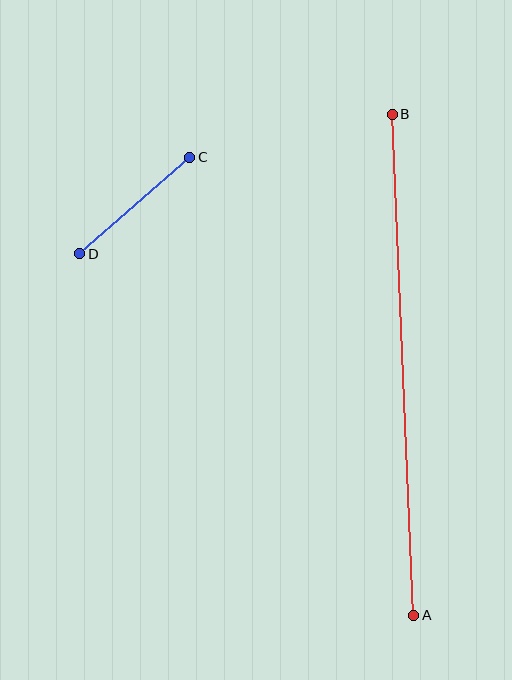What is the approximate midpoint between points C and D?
The midpoint is at approximately (135, 206) pixels.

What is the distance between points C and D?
The distance is approximately 147 pixels.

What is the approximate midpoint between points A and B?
The midpoint is at approximately (403, 365) pixels.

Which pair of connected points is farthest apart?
Points A and B are farthest apart.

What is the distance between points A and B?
The distance is approximately 502 pixels.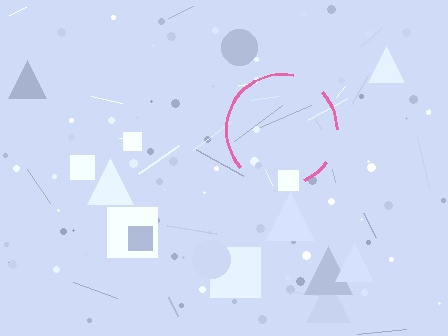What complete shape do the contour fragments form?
The contour fragments form a circle.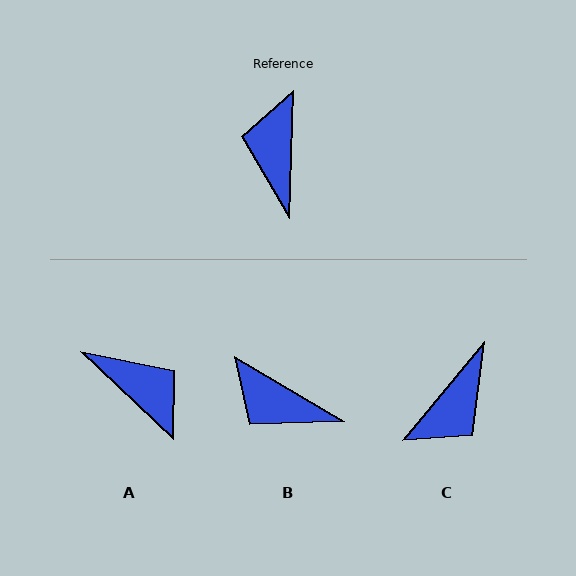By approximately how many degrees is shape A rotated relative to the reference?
Approximately 132 degrees clockwise.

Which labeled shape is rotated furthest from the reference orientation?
C, about 142 degrees away.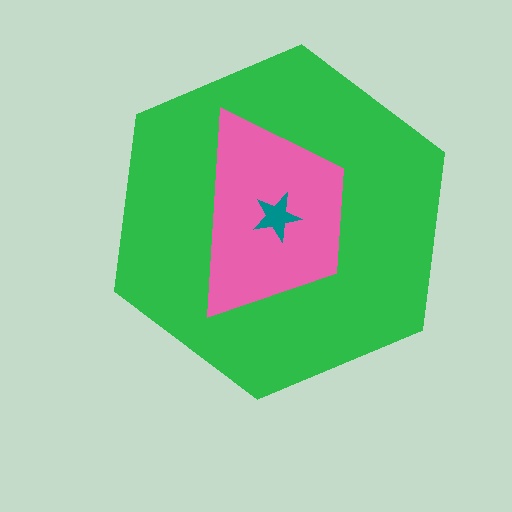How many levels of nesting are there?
3.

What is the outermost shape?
The green hexagon.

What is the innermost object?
The teal star.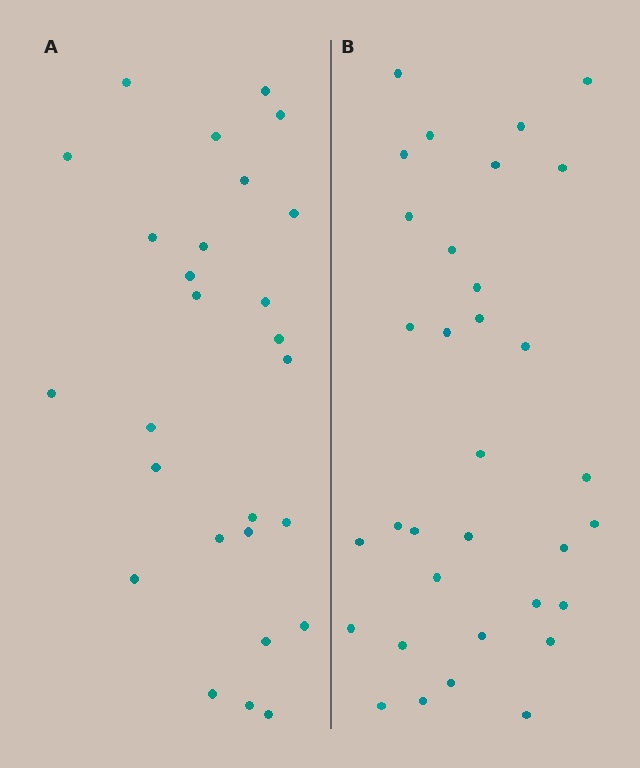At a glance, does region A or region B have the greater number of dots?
Region B (the right region) has more dots.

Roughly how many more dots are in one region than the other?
Region B has about 6 more dots than region A.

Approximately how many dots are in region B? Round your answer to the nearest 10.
About 30 dots. (The exact count is 33, which rounds to 30.)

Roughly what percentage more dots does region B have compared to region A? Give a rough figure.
About 20% more.